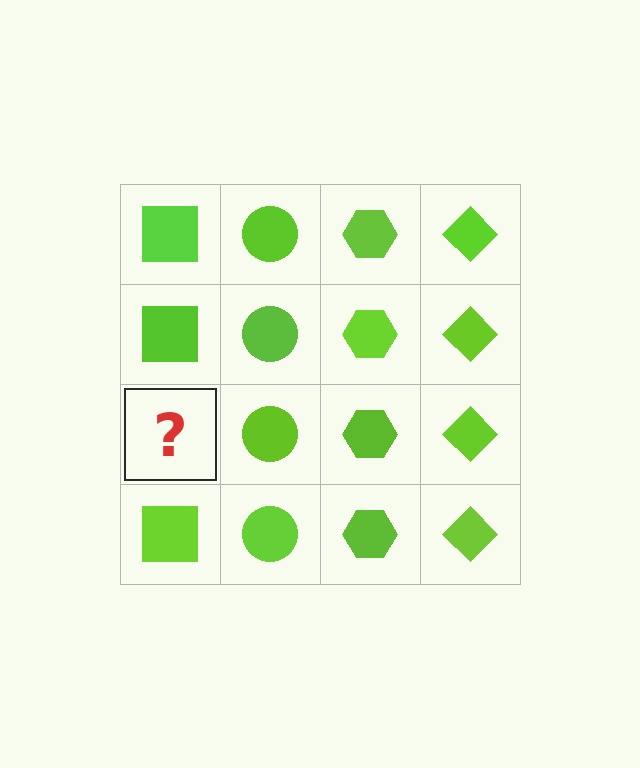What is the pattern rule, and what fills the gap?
The rule is that each column has a consistent shape. The gap should be filled with a lime square.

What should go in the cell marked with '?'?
The missing cell should contain a lime square.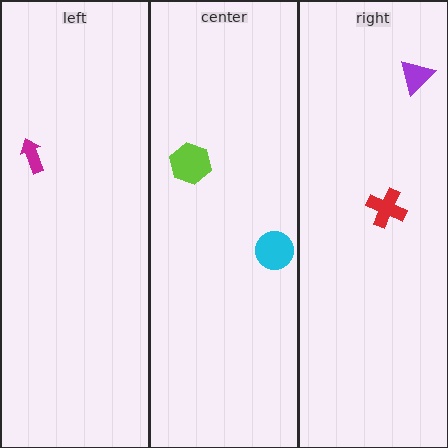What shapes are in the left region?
The magenta arrow.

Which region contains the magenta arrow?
The left region.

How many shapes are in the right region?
2.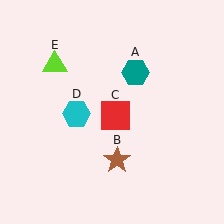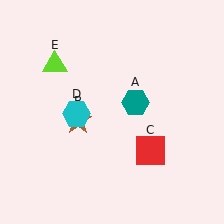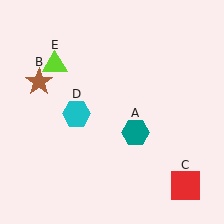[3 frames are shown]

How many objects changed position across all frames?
3 objects changed position: teal hexagon (object A), brown star (object B), red square (object C).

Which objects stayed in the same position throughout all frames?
Cyan hexagon (object D) and lime triangle (object E) remained stationary.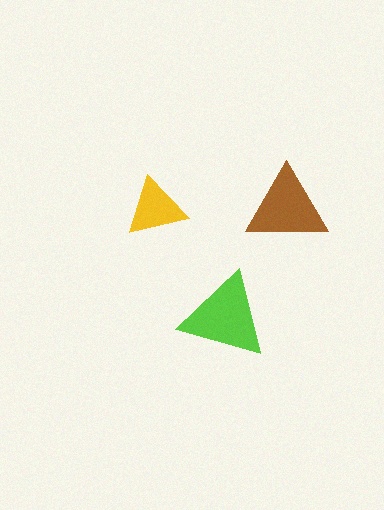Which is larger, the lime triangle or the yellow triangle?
The lime one.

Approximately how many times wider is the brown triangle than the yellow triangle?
About 1.5 times wider.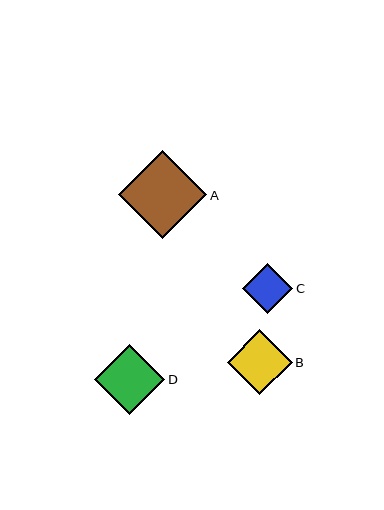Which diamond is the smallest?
Diamond C is the smallest with a size of approximately 50 pixels.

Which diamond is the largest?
Diamond A is the largest with a size of approximately 88 pixels.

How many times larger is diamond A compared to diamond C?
Diamond A is approximately 1.8 times the size of diamond C.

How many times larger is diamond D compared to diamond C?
Diamond D is approximately 1.4 times the size of diamond C.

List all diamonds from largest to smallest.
From largest to smallest: A, D, B, C.